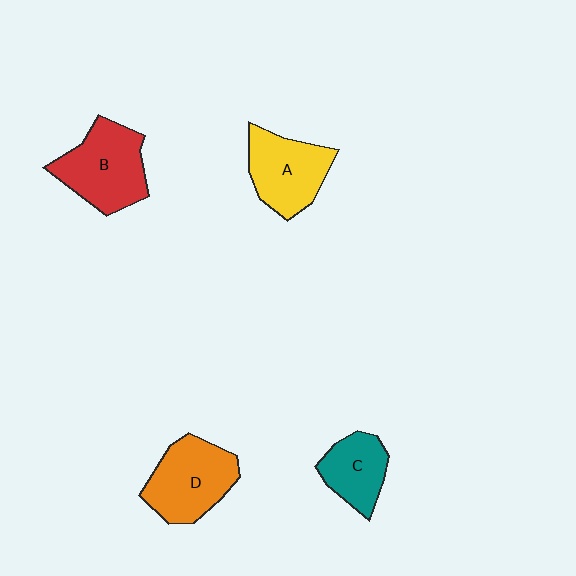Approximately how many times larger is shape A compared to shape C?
Approximately 1.4 times.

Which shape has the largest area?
Shape B (red).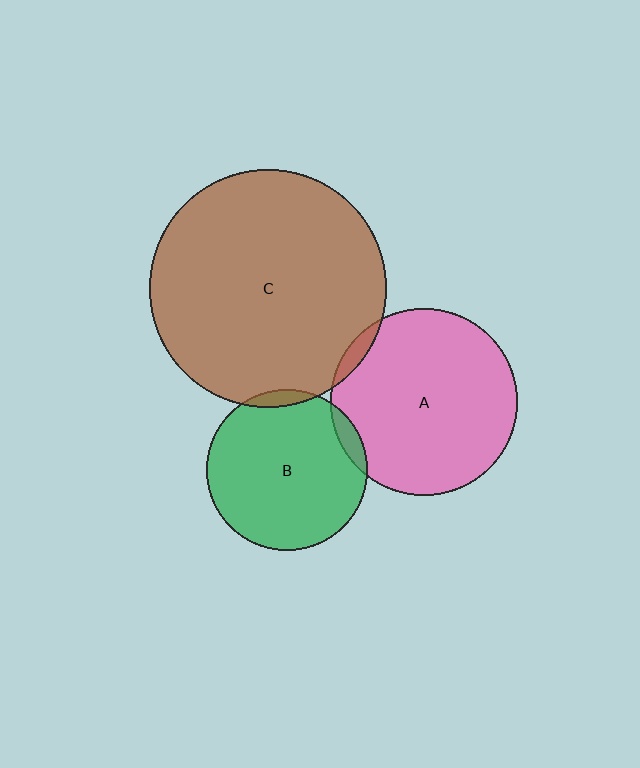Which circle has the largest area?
Circle C (brown).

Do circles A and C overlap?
Yes.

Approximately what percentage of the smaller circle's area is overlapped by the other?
Approximately 5%.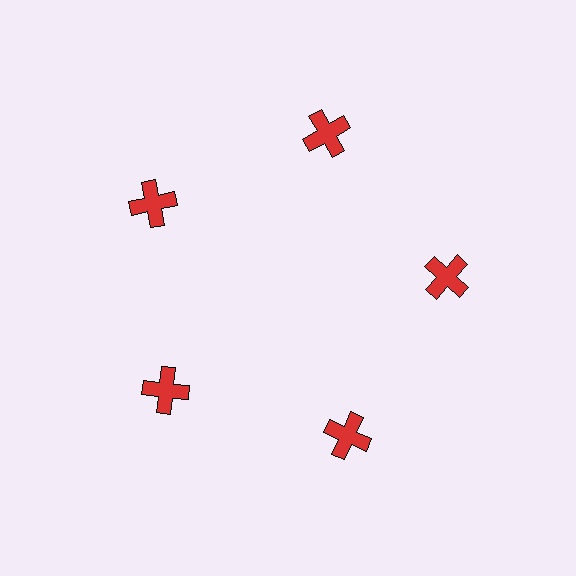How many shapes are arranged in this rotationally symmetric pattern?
There are 5 shapes, arranged in 5 groups of 1.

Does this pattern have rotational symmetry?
Yes, this pattern has 5-fold rotational symmetry. It looks the same after rotating 72 degrees around the center.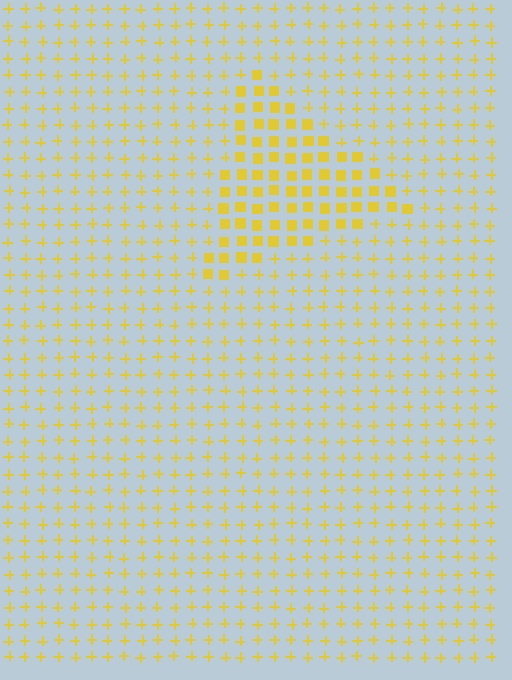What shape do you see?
I see a triangle.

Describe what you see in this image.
The image is filled with small yellow elements arranged in a uniform grid. A triangle-shaped region contains squares, while the surrounding area contains plus signs. The boundary is defined purely by the change in element shape.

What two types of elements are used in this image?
The image uses squares inside the triangle region and plus signs outside it.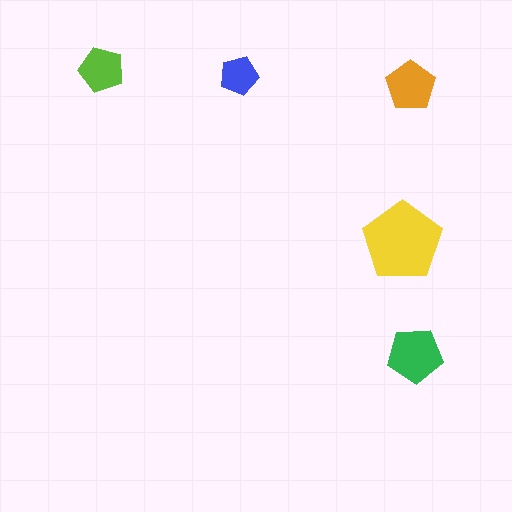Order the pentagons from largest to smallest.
the yellow one, the green one, the orange one, the lime one, the blue one.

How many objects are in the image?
There are 5 objects in the image.